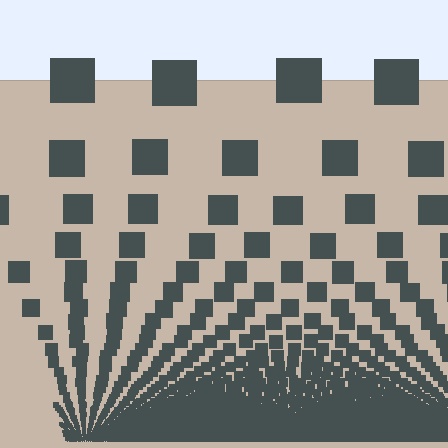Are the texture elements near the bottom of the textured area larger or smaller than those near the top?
Smaller. The gradient is inverted — elements near the bottom are smaller and denser.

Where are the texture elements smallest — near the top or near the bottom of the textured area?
Near the bottom.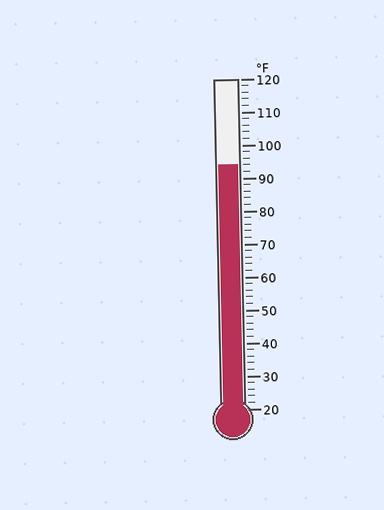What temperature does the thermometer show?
The thermometer shows approximately 94°F.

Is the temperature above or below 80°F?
The temperature is above 80°F.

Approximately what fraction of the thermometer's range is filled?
The thermometer is filled to approximately 75% of its range.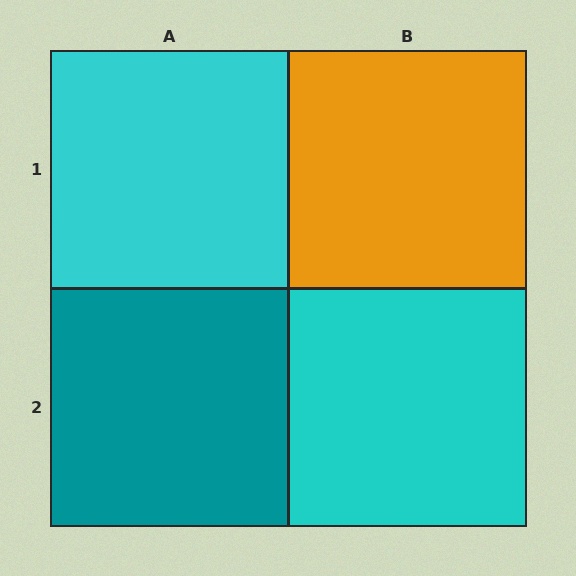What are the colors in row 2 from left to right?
Teal, cyan.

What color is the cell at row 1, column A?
Cyan.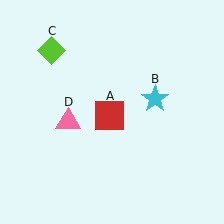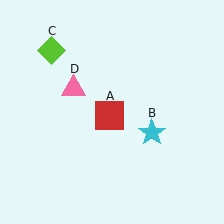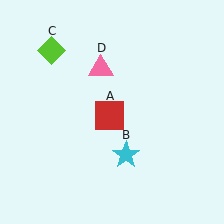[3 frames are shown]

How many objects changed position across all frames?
2 objects changed position: cyan star (object B), pink triangle (object D).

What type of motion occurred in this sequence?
The cyan star (object B), pink triangle (object D) rotated clockwise around the center of the scene.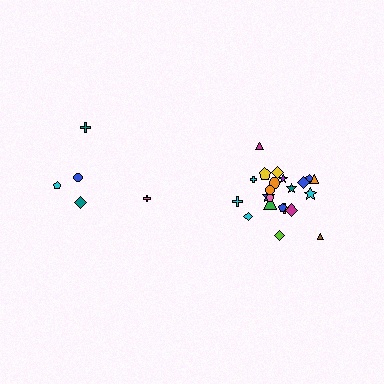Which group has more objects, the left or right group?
The right group.